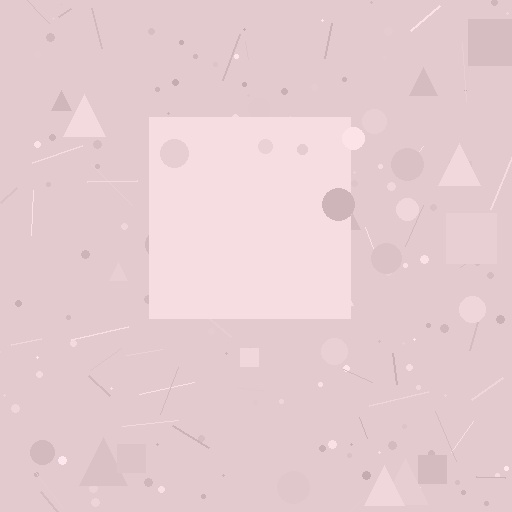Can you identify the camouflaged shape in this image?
The camouflaged shape is a square.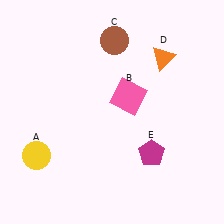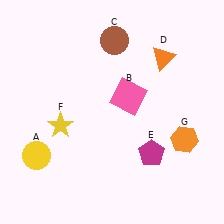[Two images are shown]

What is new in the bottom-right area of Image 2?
An orange hexagon (G) was added in the bottom-right area of Image 2.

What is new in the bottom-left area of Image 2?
A yellow star (F) was added in the bottom-left area of Image 2.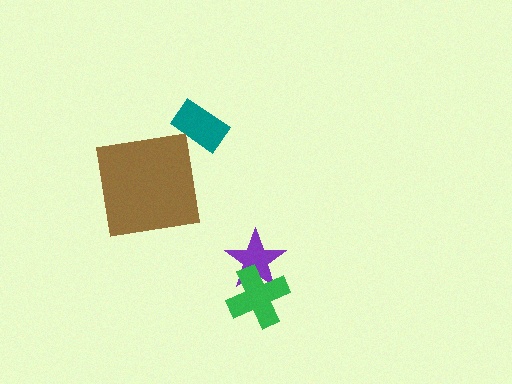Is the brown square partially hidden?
No, no other shape covers it.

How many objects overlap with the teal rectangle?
0 objects overlap with the teal rectangle.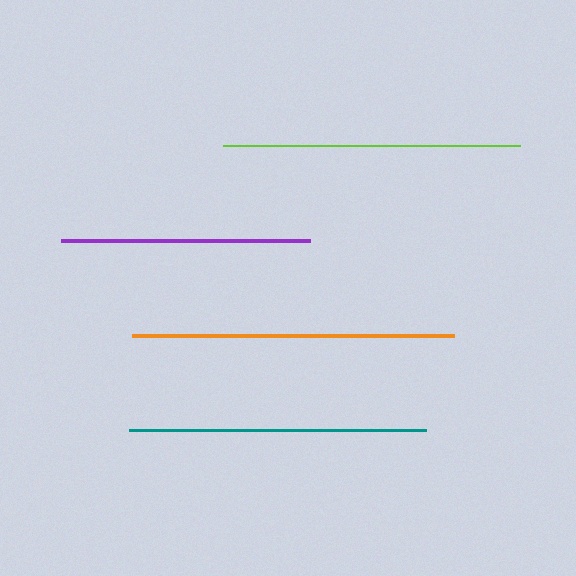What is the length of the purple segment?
The purple segment is approximately 249 pixels long.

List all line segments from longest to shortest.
From longest to shortest: orange, teal, lime, purple.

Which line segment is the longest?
The orange line is the longest at approximately 321 pixels.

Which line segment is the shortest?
The purple line is the shortest at approximately 249 pixels.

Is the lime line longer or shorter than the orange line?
The orange line is longer than the lime line.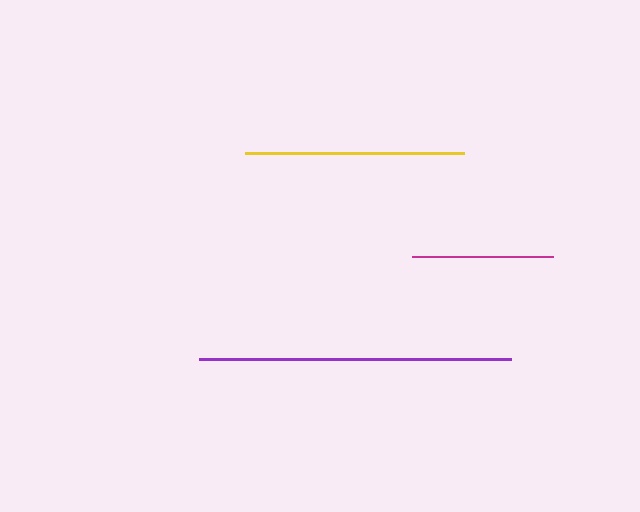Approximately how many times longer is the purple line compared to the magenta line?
The purple line is approximately 2.2 times the length of the magenta line.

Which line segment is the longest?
The purple line is the longest at approximately 313 pixels.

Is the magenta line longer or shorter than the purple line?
The purple line is longer than the magenta line.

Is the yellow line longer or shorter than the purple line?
The purple line is longer than the yellow line.